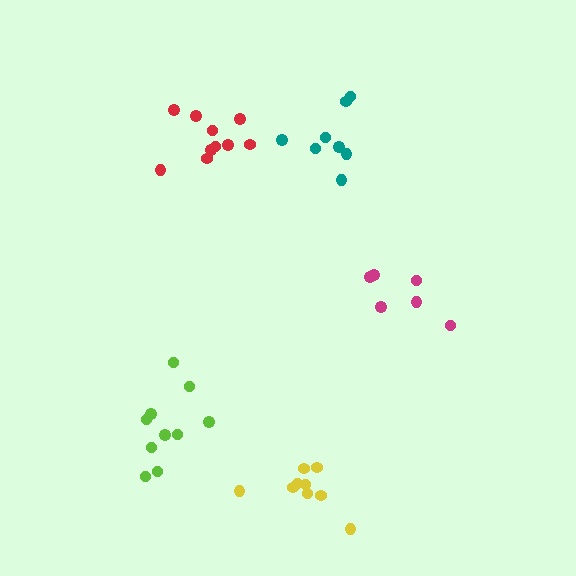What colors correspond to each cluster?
The clusters are colored: lime, magenta, teal, yellow, red.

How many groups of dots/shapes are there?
There are 5 groups.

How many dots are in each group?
Group 1: 10 dots, Group 2: 6 dots, Group 3: 8 dots, Group 4: 9 dots, Group 5: 10 dots (43 total).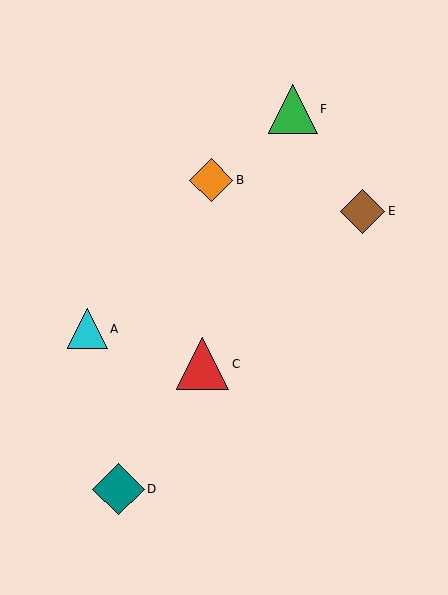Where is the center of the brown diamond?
The center of the brown diamond is at (362, 211).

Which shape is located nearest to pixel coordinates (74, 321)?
The cyan triangle (labeled A) at (87, 329) is nearest to that location.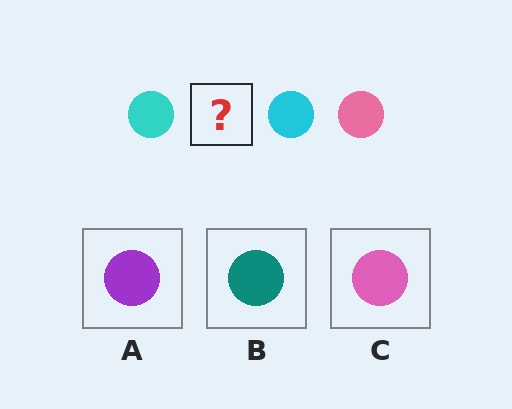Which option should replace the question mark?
Option C.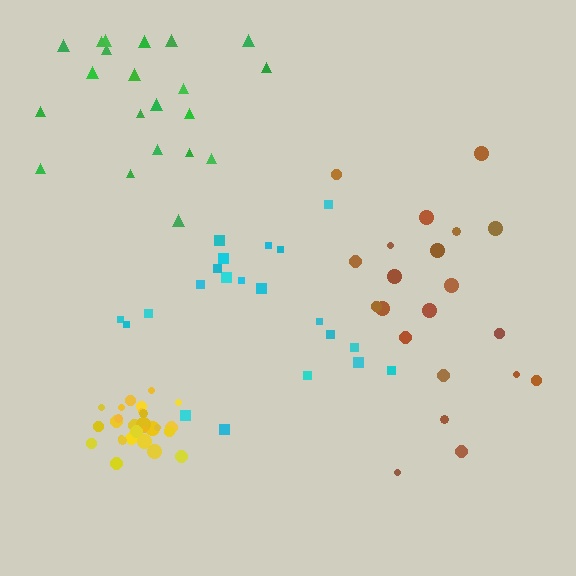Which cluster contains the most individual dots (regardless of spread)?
Yellow (27).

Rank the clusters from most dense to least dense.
yellow, cyan, brown, green.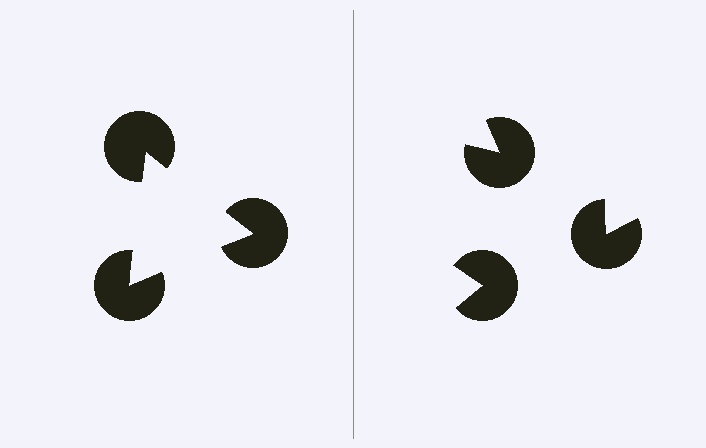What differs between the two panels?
The pac-man discs are positioned identically on both sides; only the wedge orientations differ. On the left they align to a triangle; on the right they are misaligned.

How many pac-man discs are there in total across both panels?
6 — 3 on each side.